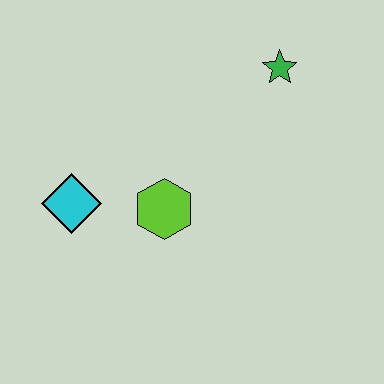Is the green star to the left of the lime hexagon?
No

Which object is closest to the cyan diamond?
The lime hexagon is closest to the cyan diamond.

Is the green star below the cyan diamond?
No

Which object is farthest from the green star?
The cyan diamond is farthest from the green star.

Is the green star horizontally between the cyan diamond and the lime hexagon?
No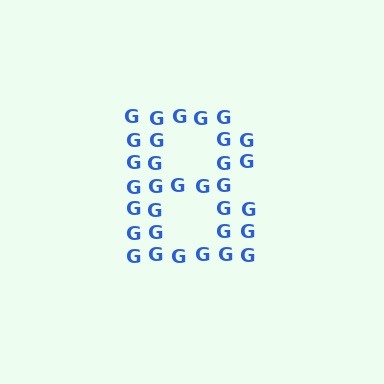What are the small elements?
The small elements are letter G's.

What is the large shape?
The large shape is the letter B.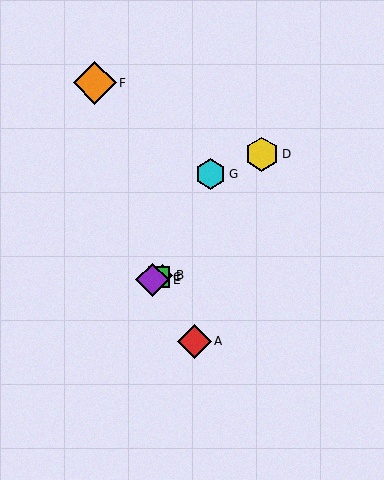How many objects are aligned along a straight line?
3 objects (B, C, E) are aligned along a straight line.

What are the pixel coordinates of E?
Object E is at (153, 280).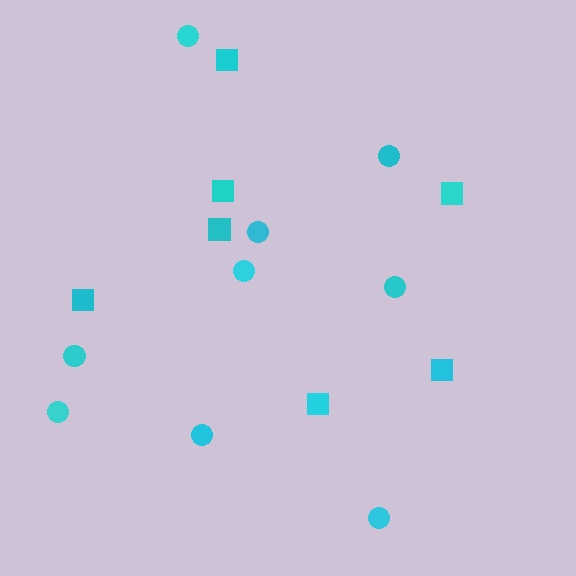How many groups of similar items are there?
There are 2 groups: one group of squares (7) and one group of circles (9).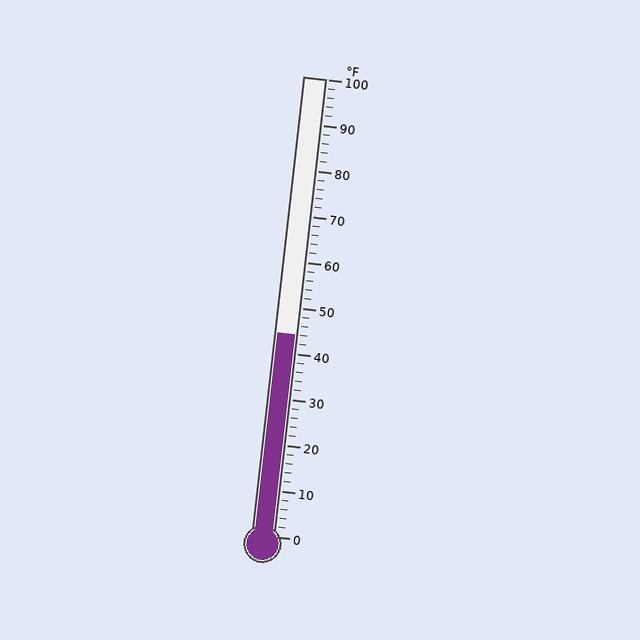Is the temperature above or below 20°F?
The temperature is above 20°F.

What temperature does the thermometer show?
The thermometer shows approximately 44°F.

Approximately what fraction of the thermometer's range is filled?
The thermometer is filled to approximately 45% of its range.